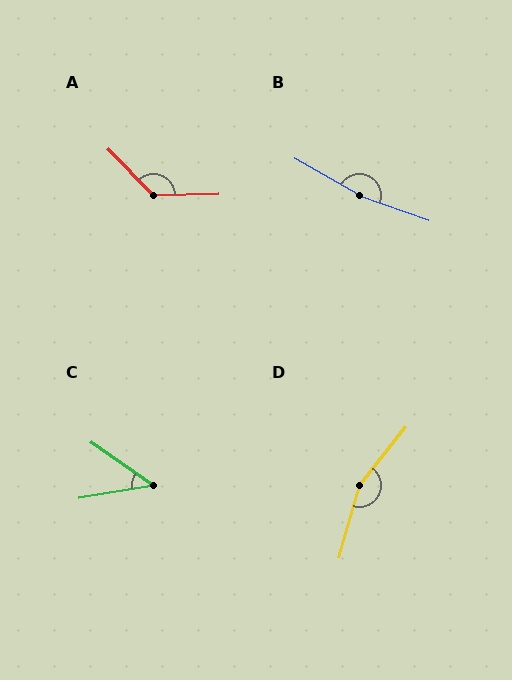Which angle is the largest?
B, at approximately 170 degrees.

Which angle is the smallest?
C, at approximately 44 degrees.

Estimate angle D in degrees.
Approximately 157 degrees.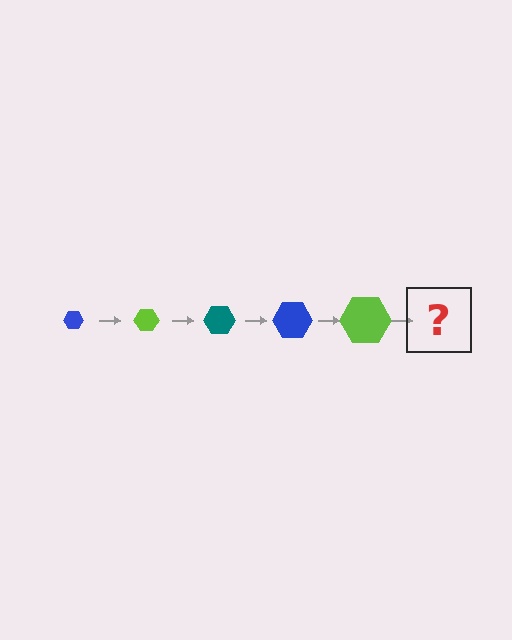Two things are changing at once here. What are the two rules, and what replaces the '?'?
The two rules are that the hexagon grows larger each step and the color cycles through blue, lime, and teal. The '?' should be a teal hexagon, larger than the previous one.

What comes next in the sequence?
The next element should be a teal hexagon, larger than the previous one.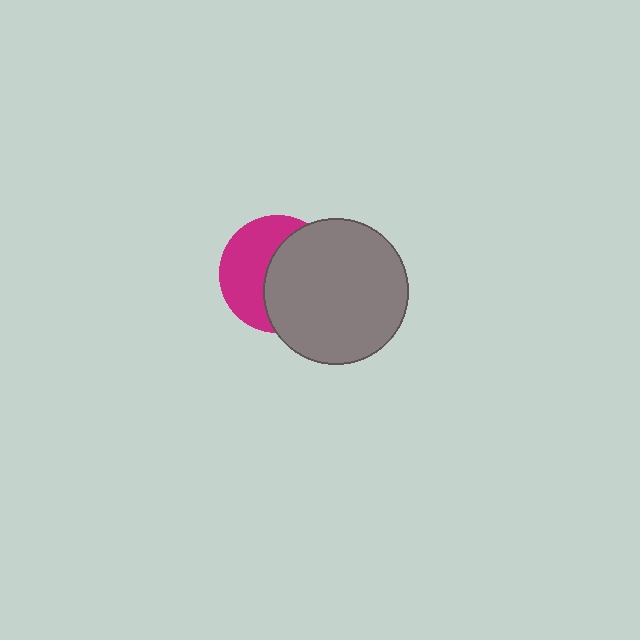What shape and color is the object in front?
The object in front is a gray circle.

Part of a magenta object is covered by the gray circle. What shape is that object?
It is a circle.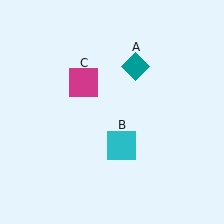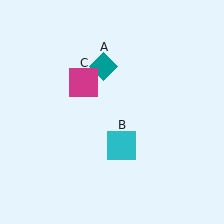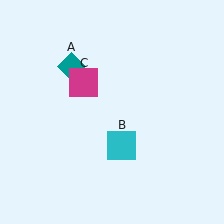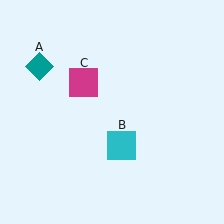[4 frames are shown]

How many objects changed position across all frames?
1 object changed position: teal diamond (object A).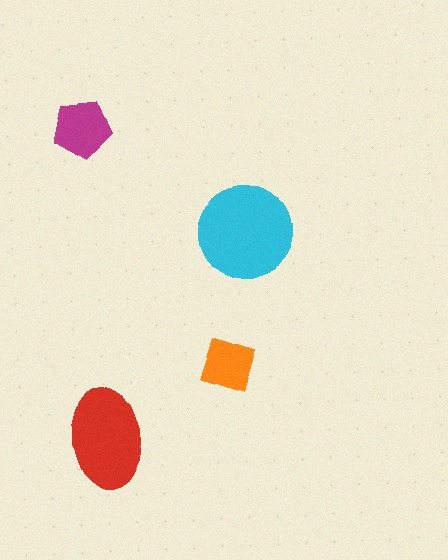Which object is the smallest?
The orange square.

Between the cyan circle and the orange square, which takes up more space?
The cyan circle.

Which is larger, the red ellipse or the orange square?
The red ellipse.